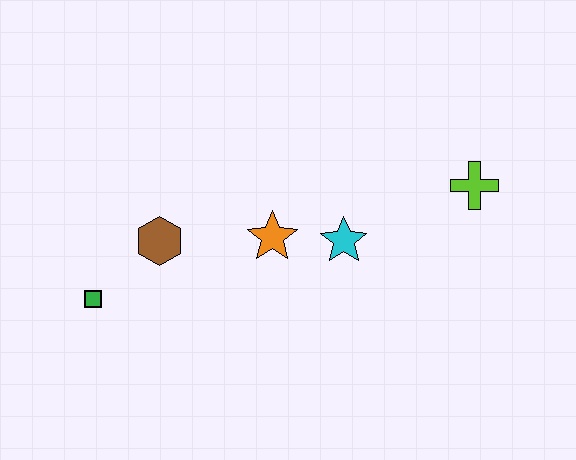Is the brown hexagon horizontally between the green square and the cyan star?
Yes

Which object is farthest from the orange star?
The lime cross is farthest from the orange star.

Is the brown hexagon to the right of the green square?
Yes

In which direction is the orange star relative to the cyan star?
The orange star is to the left of the cyan star.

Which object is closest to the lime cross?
The cyan star is closest to the lime cross.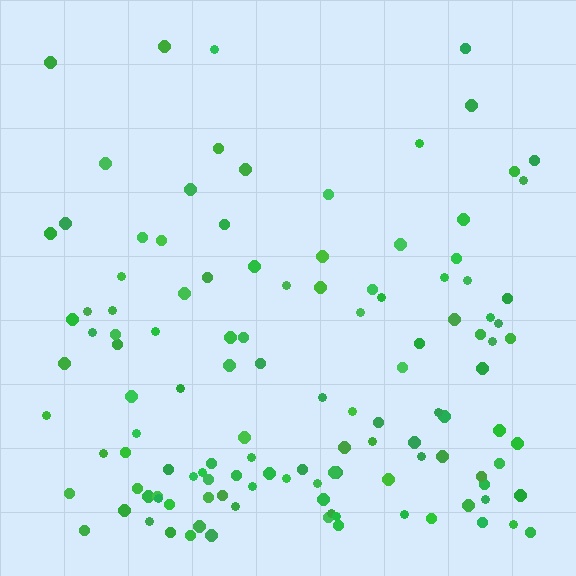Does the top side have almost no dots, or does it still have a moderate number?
Still a moderate number, just noticeably fewer than the bottom.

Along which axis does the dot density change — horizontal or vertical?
Vertical.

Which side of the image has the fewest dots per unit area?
The top.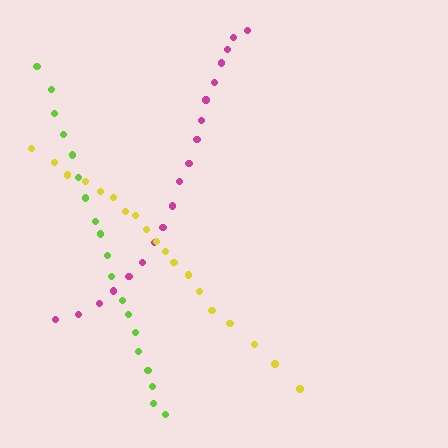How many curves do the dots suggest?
There are 3 distinct paths.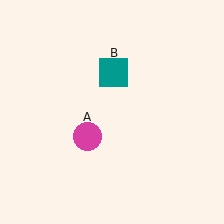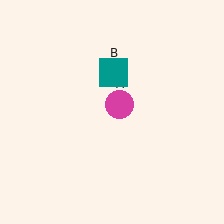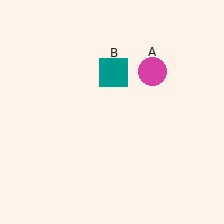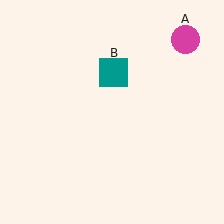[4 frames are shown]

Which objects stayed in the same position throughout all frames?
Teal square (object B) remained stationary.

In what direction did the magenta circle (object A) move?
The magenta circle (object A) moved up and to the right.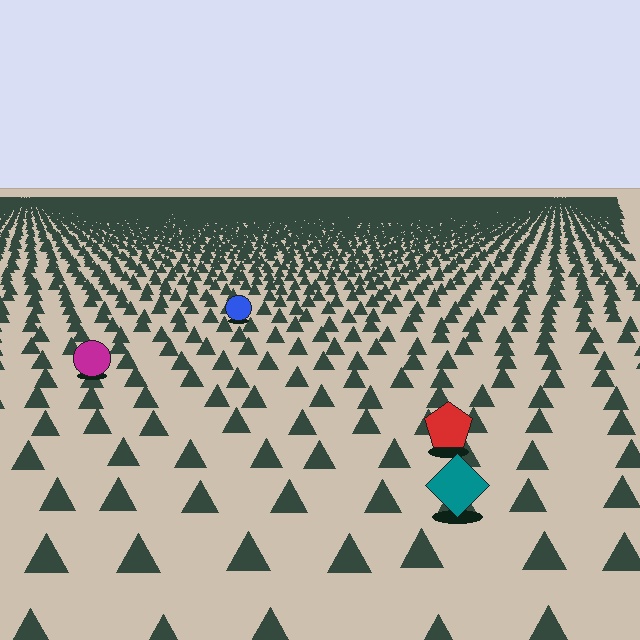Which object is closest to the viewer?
The teal diamond is closest. The texture marks near it are larger and more spread out.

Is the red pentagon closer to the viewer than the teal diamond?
No. The teal diamond is closer — you can tell from the texture gradient: the ground texture is coarser near it.